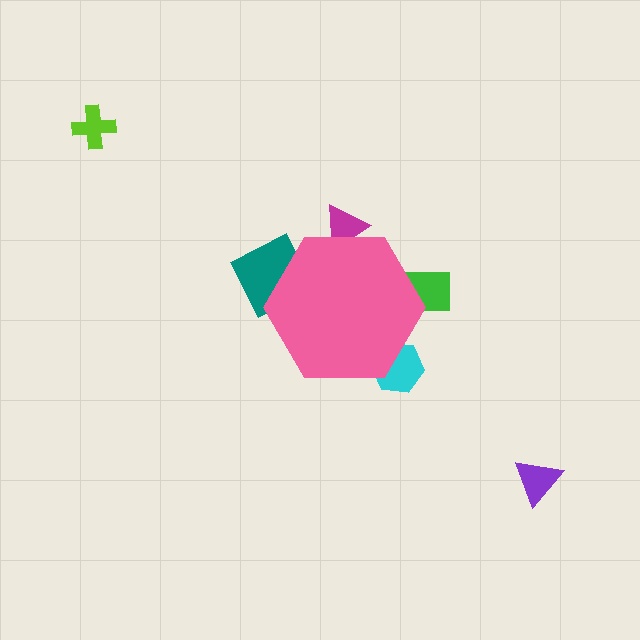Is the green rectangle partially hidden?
Yes, the green rectangle is partially hidden behind the pink hexagon.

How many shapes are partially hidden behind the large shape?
4 shapes are partially hidden.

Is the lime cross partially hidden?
No, the lime cross is fully visible.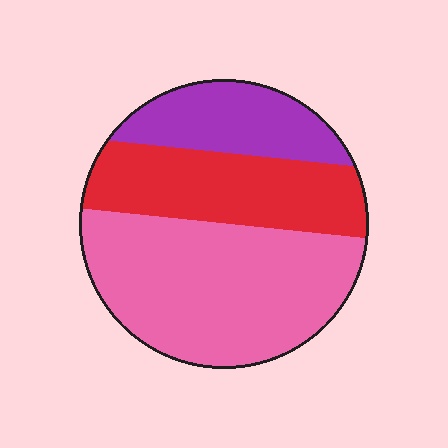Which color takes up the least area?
Purple, at roughly 20%.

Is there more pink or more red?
Pink.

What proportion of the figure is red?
Red takes up about one third (1/3) of the figure.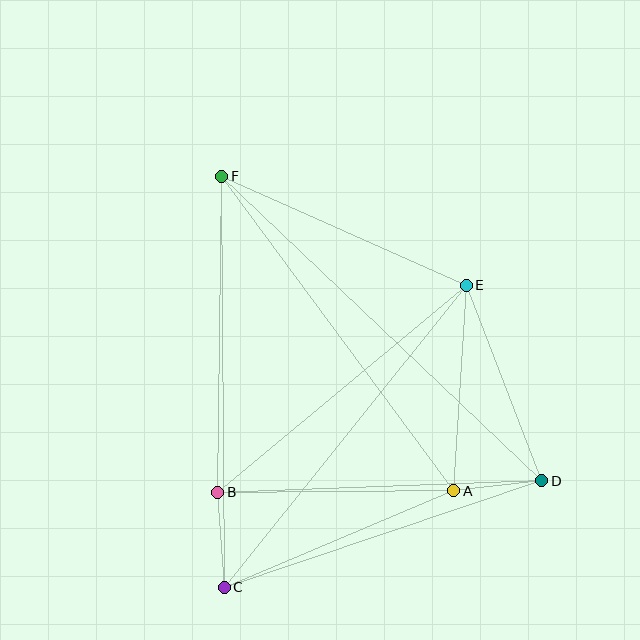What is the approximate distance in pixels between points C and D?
The distance between C and D is approximately 335 pixels.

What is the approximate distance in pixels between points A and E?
The distance between A and E is approximately 206 pixels.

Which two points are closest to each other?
Points A and D are closest to each other.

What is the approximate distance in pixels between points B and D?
The distance between B and D is approximately 324 pixels.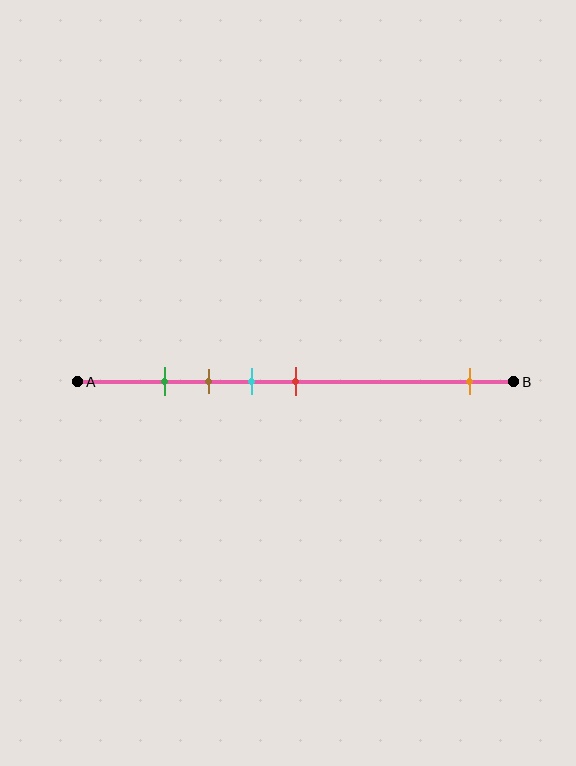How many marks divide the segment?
There are 5 marks dividing the segment.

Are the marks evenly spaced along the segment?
No, the marks are not evenly spaced.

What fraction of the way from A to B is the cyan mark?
The cyan mark is approximately 40% (0.4) of the way from A to B.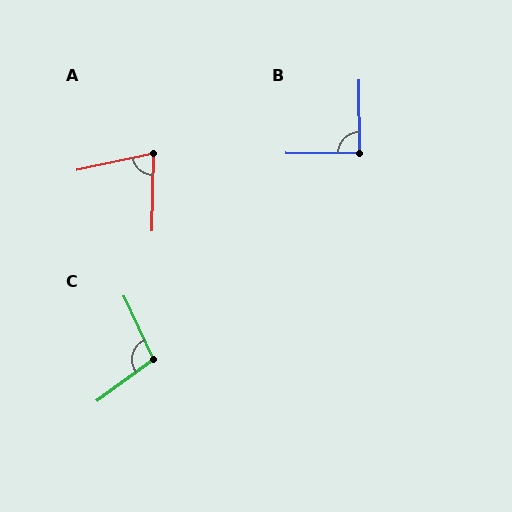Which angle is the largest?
C, at approximately 102 degrees.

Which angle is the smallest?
A, at approximately 76 degrees.